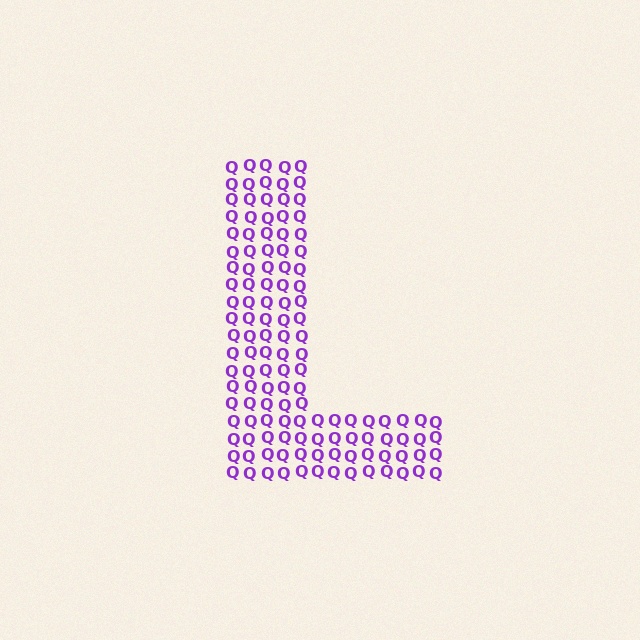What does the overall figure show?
The overall figure shows the letter L.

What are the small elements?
The small elements are letter Q's.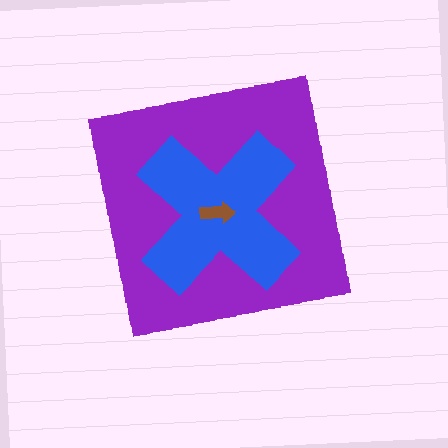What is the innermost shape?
The brown arrow.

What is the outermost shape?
The purple square.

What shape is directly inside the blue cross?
The brown arrow.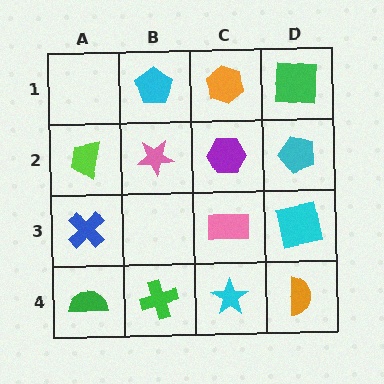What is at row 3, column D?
A cyan square.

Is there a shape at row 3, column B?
No, that cell is empty.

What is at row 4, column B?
A green cross.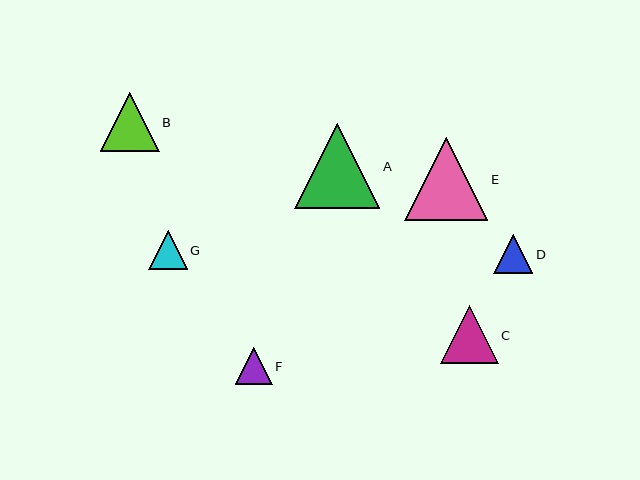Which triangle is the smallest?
Triangle F is the smallest with a size of approximately 37 pixels.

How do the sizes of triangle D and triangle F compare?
Triangle D and triangle F are approximately the same size.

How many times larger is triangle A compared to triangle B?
Triangle A is approximately 1.4 times the size of triangle B.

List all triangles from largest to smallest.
From largest to smallest: A, E, B, C, D, G, F.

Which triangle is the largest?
Triangle A is the largest with a size of approximately 85 pixels.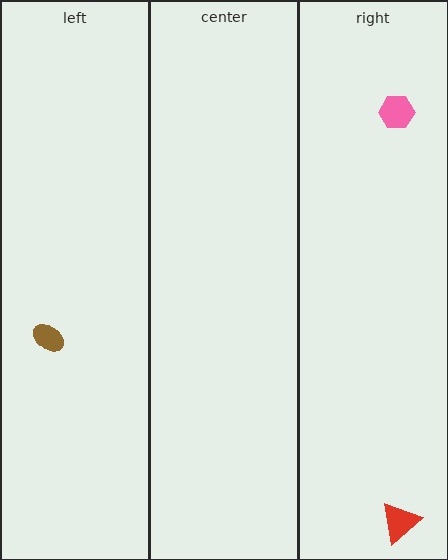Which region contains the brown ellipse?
The left region.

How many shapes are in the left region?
1.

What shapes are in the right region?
The red triangle, the pink hexagon.